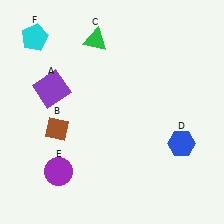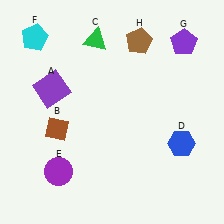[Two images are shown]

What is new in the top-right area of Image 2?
A brown pentagon (H) was added in the top-right area of Image 2.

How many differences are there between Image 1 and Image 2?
There are 2 differences between the two images.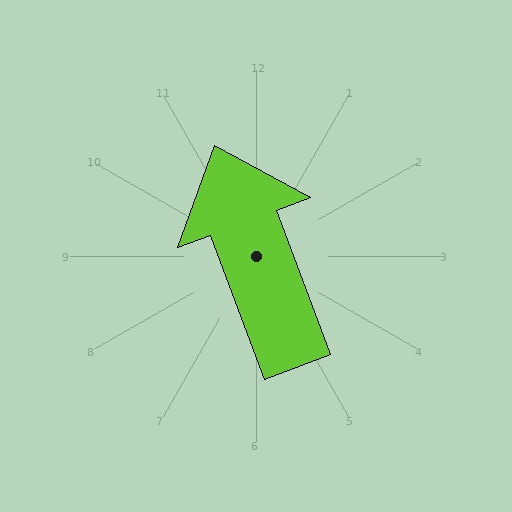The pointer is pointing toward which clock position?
Roughly 11 o'clock.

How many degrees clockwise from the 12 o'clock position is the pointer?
Approximately 340 degrees.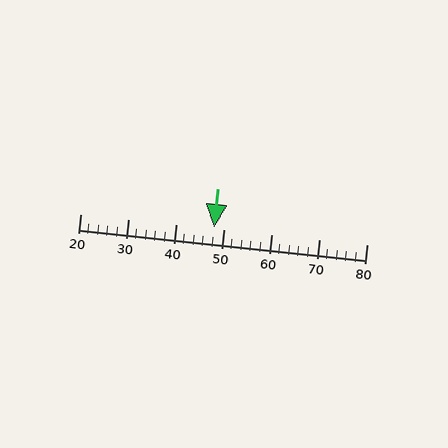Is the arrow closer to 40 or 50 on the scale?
The arrow is closer to 50.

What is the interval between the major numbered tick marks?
The major tick marks are spaced 10 units apart.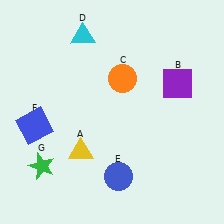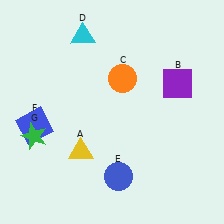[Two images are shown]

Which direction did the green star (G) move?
The green star (G) moved up.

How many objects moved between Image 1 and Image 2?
1 object moved between the two images.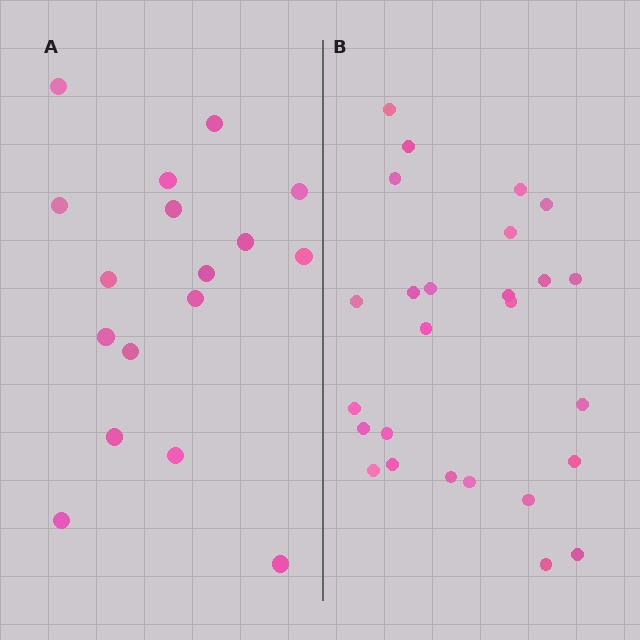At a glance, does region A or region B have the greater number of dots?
Region B (the right region) has more dots.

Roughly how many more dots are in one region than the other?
Region B has roughly 8 or so more dots than region A.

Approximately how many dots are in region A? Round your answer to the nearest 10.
About 20 dots. (The exact count is 17, which rounds to 20.)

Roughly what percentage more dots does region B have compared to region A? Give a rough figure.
About 55% more.